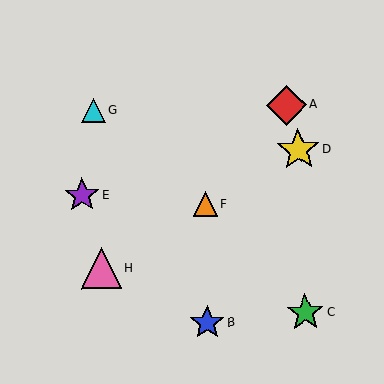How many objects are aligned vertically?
2 objects (B, F) are aligned vertically.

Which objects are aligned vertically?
Objects B, F are aligned vertically.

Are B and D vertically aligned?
No, B is at x≈207 and D is at x≈298.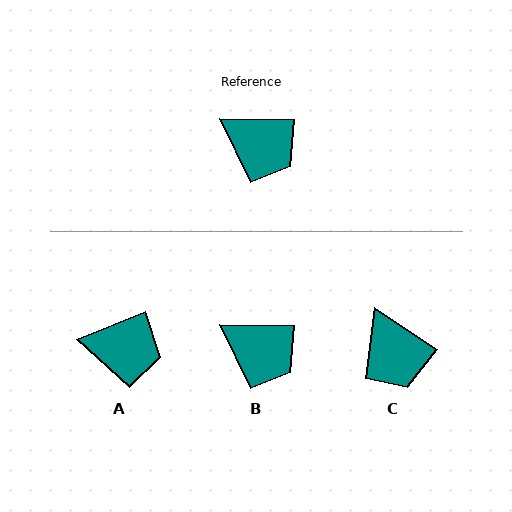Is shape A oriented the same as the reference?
No, it is off by about 23 degrees.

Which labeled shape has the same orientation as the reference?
B.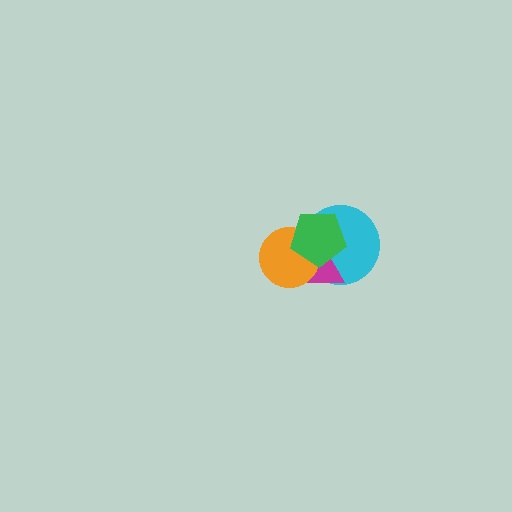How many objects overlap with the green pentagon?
3 objects overlap with the green pentagon.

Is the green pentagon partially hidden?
No, no other shape covers it.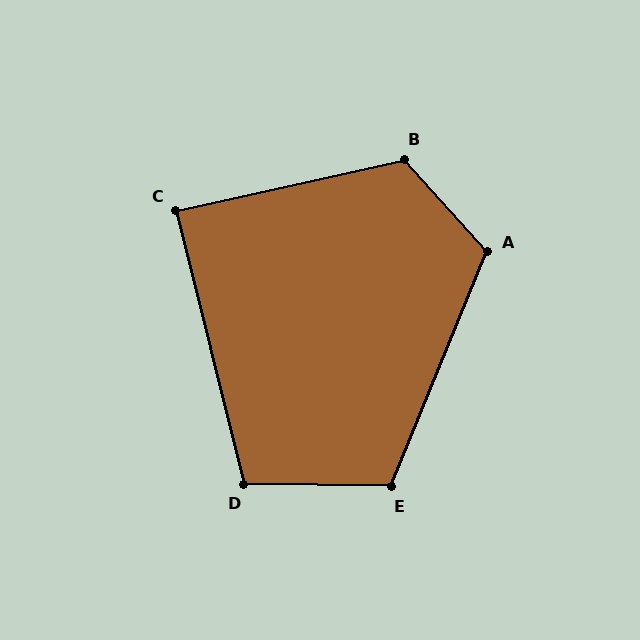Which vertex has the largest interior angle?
B, at approximately 120 degrees.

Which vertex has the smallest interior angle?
C, at approximately 89 degrees.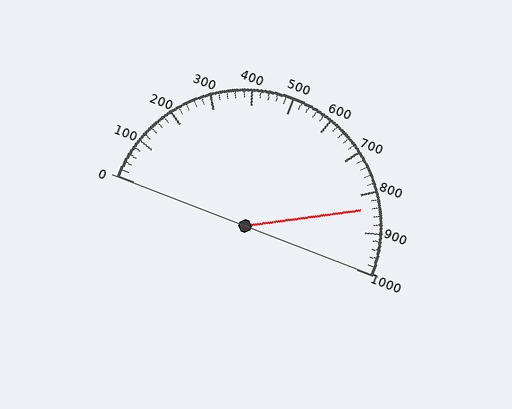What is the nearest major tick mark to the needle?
The nearest major tick mark is 800.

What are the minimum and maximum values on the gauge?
The gauge ranges from 0 to 1000.